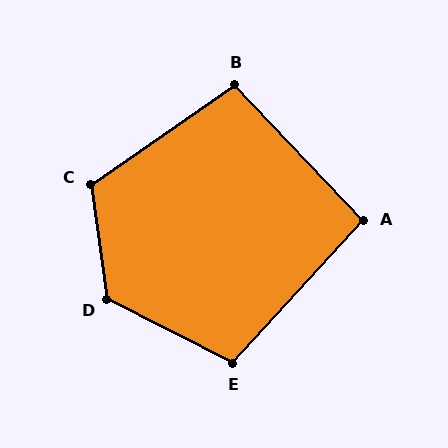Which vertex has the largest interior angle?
D, at approximately 125 degrees.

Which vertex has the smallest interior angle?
A, at approximately 94 degrees.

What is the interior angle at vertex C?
Approximately 117 degrees (obtuse).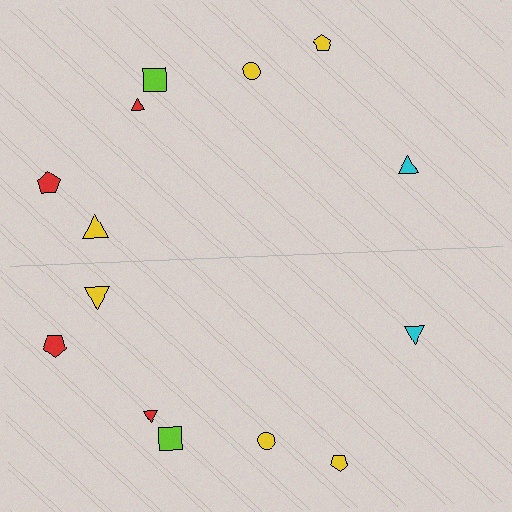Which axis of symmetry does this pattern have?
The pattern has a horizontal axis of symmetry running through the center of the image.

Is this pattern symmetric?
Yes, this pattern has bilateral (reflection) symmetry.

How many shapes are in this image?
There are 14 shapes in this image.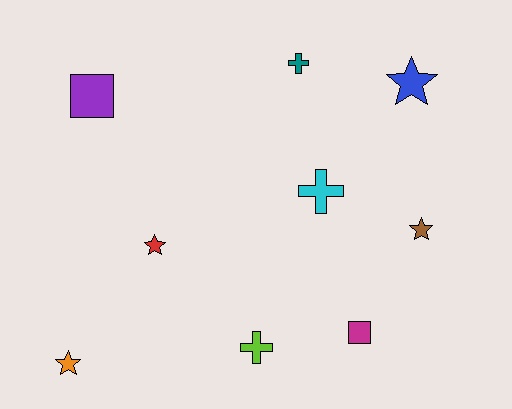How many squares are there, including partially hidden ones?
There are 2 squares.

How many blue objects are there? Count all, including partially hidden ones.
There is 1 blue object.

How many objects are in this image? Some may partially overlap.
There are 9 objects.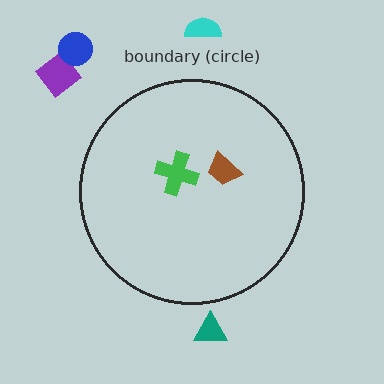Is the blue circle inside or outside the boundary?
Outside.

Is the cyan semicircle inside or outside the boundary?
Outside.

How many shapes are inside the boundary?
2 inside, 4 outside.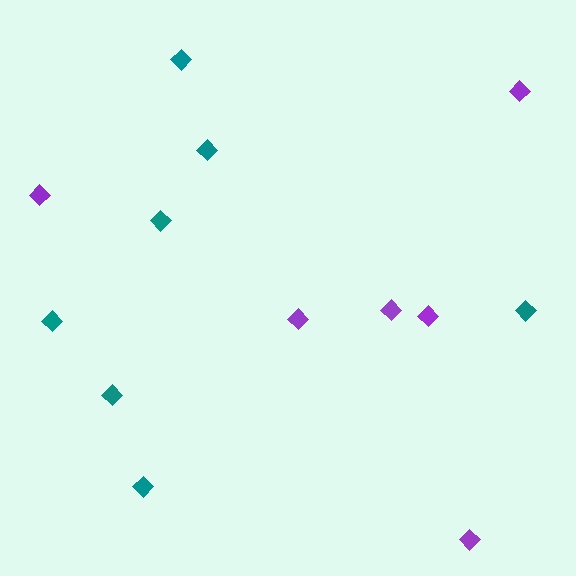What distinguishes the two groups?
There are 2 groups: one group of teal diamonds (7) and one group of purple diamonds (6).